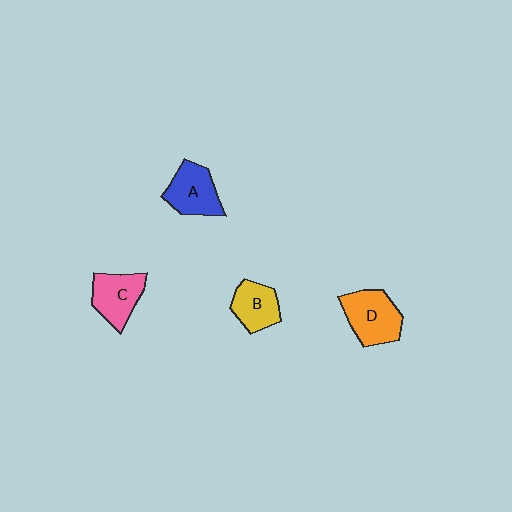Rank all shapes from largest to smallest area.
From largest to smallest: D (orange), A (blue), C (pink), B (yellow).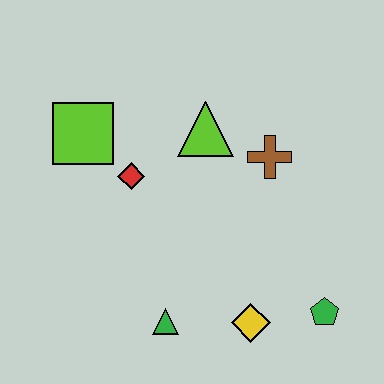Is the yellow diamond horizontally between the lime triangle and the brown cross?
Yes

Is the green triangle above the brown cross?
No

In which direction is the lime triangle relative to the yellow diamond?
The lime triangle is above the yellow diamond.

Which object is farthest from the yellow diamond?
The lime square is farthest from the yellow diamond.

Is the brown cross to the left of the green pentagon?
Yes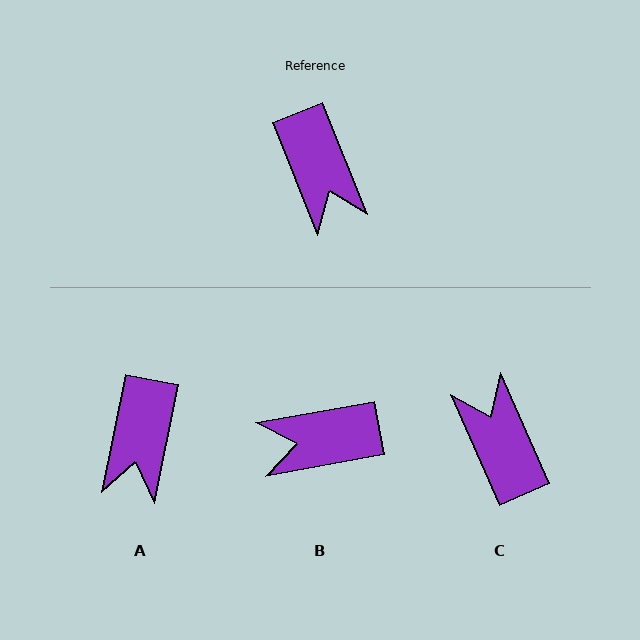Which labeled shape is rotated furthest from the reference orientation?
C, about 178 degrees away.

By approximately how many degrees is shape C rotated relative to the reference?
Approximately 178 degrees clockwise.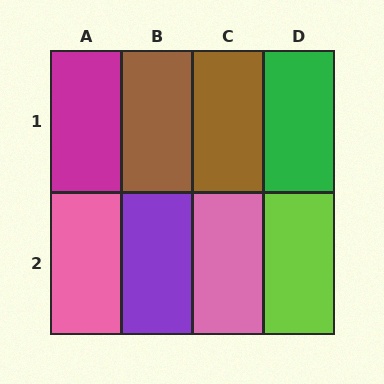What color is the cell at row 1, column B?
Brown.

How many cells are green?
1 cell is green.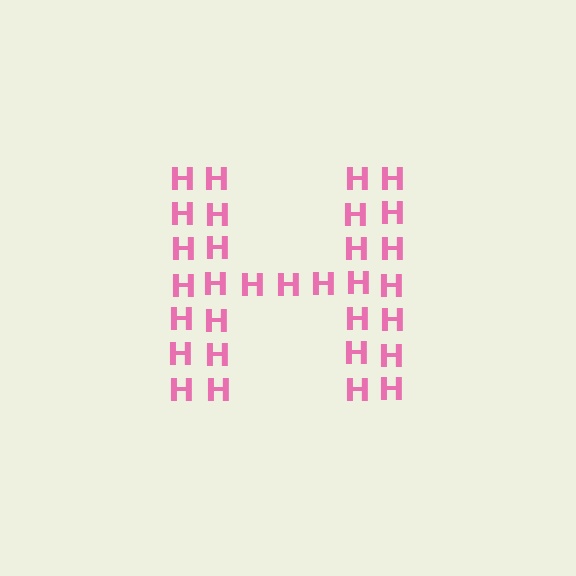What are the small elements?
The small elements are letter H's.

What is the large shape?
The large shape is the letter H.